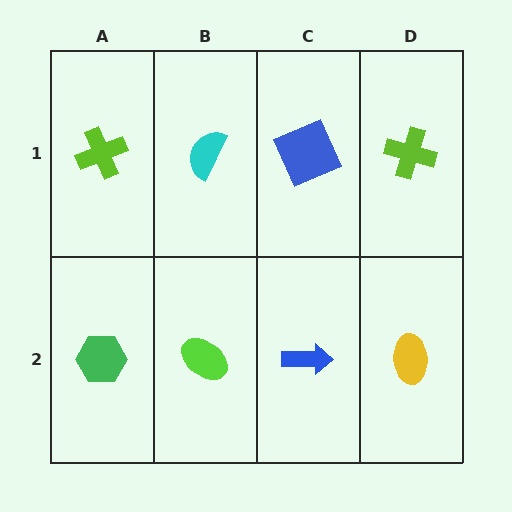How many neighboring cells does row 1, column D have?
2.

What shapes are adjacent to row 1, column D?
A yellow ellipse (row 2, column D), a blue square (row 1, column C).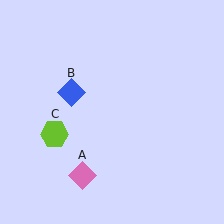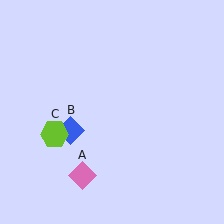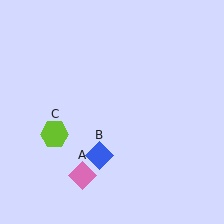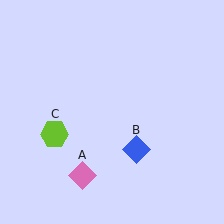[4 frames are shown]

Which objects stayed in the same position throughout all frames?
Pink diamond (object A) and lime hexagon (object C) remained stationary.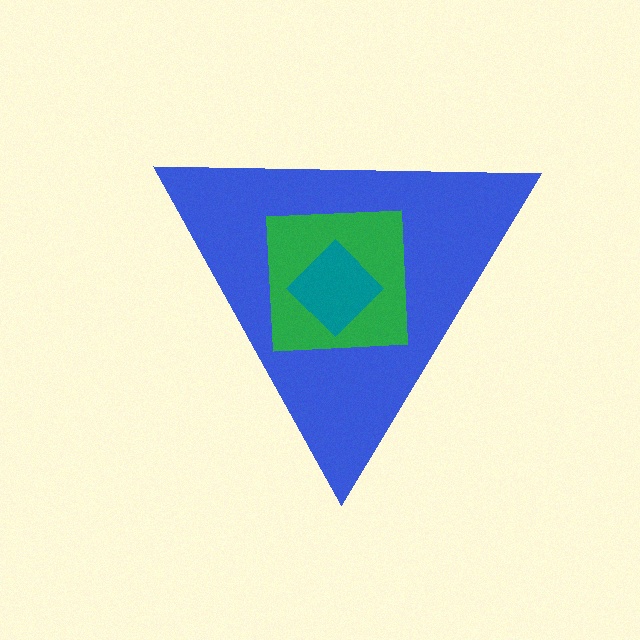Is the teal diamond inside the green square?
Yes.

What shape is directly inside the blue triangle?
The green square.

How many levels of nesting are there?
3.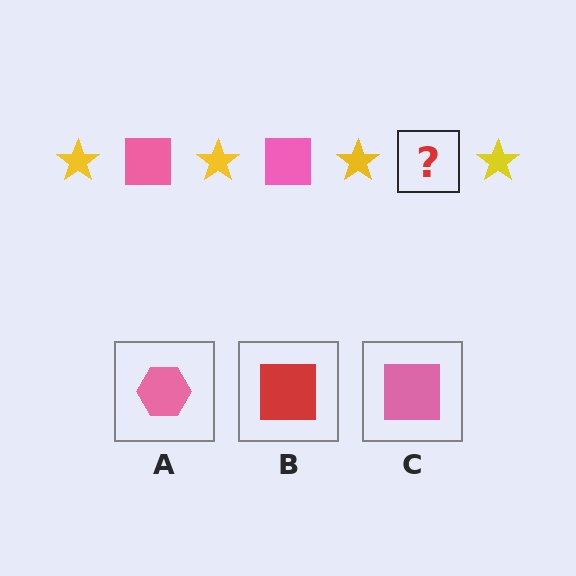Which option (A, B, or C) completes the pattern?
C.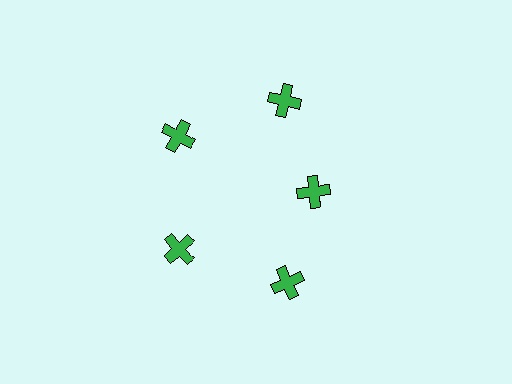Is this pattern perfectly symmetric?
No. The 5 green crosses are arranged in a ring, but one element near the 3 o'clock position is pulled inward toward the center, breaking the 5-fold rotational symmetry.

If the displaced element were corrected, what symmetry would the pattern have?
It would have 5-fold rotational symmetry — the pattern would map onto itself every 72 degrees.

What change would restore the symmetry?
The symmetry would be restored by moving it outward, back onto the ring so that all 5 crosses sit at equal angles and equal distance from the center.